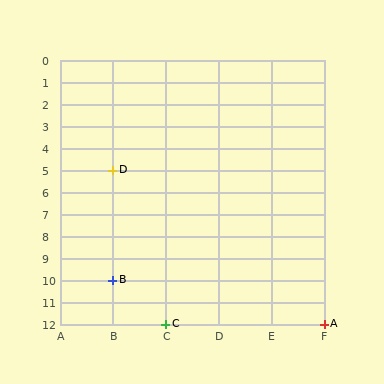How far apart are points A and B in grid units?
Points A and B are 4 columns and 2 rows apart (about 4.5 grid units diagonally).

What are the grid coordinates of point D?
Point D is at grid coordinates (B, 5).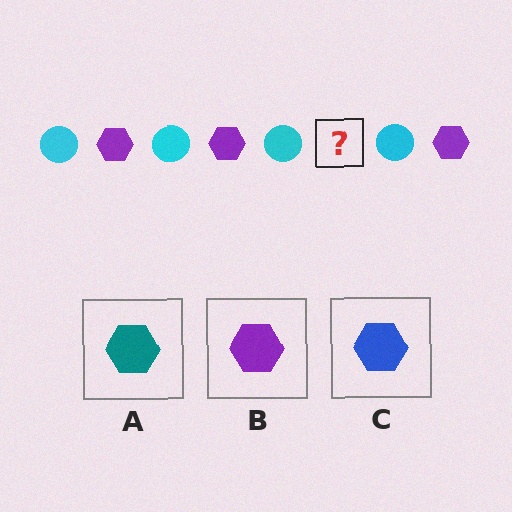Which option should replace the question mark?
Option B.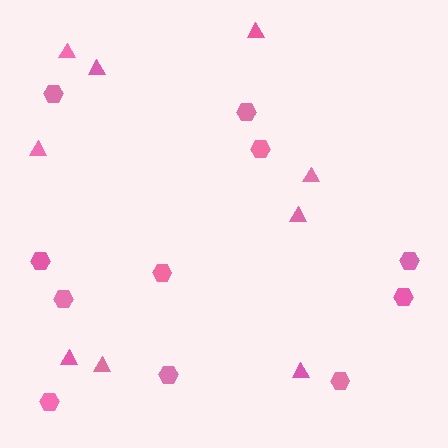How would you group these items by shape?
There are 2 groups: one group of triangles (9) and one group of hexagons (11).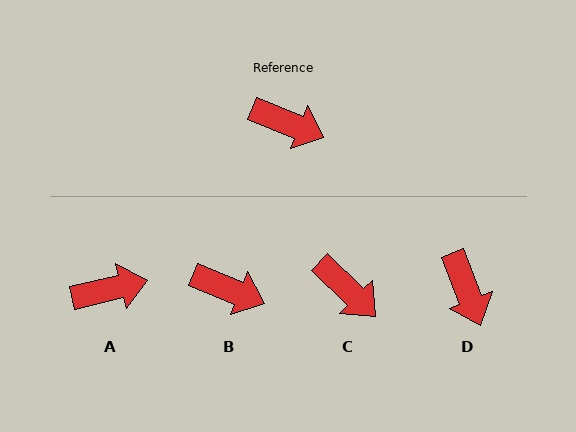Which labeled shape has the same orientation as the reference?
B.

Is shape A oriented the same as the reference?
No, it is off by about 35 degrees.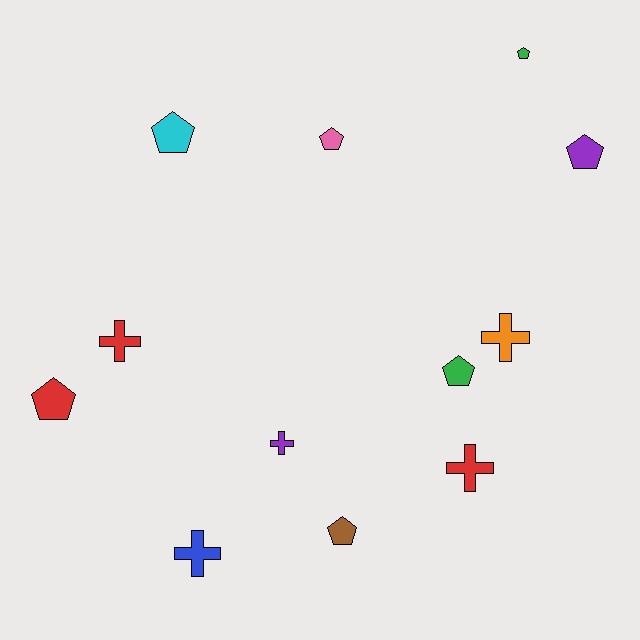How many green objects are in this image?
There are 2 green objects.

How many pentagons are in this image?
There are 7 pentagons.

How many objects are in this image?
There are 12 objects.